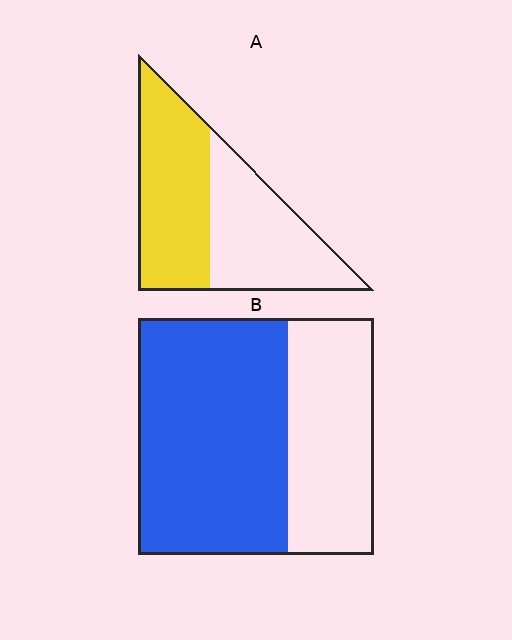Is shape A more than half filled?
Roughly half.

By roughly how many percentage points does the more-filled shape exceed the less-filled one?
By roughly 10 percentage points (B over A).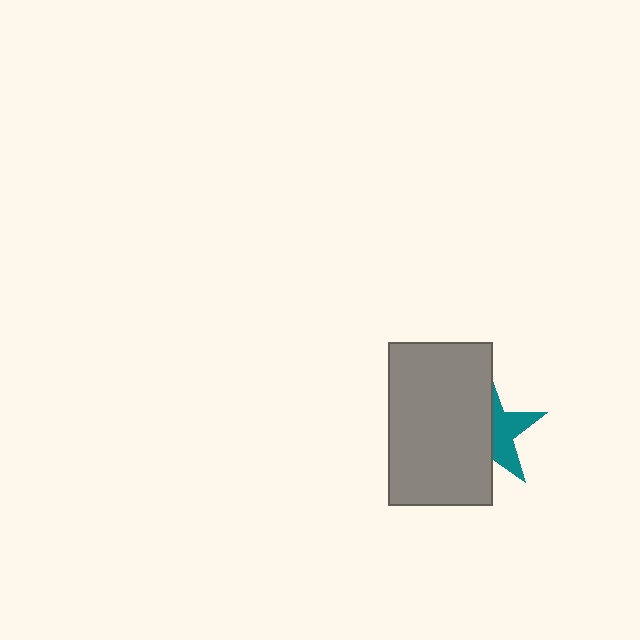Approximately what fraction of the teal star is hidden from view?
Roughly 59% of the teal star is hidden behind the gray rectangle.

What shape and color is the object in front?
The object in front is a gray rectangle.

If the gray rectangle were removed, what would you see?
You would see the complete teal star.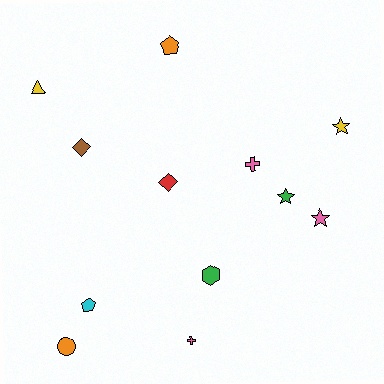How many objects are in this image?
There are 12 objects.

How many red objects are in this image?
There is 1 red object.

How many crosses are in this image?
There are 2 crosses.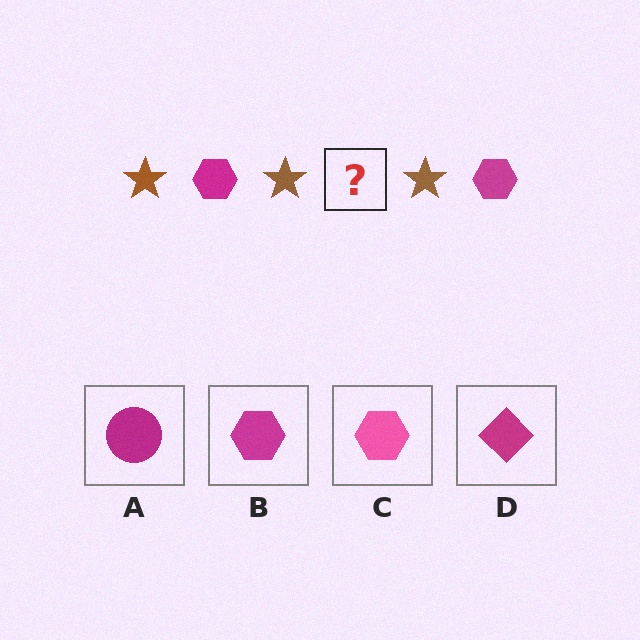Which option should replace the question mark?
Option B.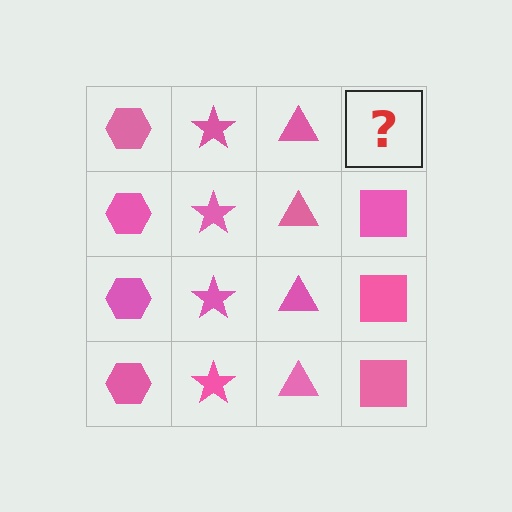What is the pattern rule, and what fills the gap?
The rule is that each column has a consistent shape. The gap should be filled with a pink square.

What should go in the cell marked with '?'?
The missing cell should contain a pink square.